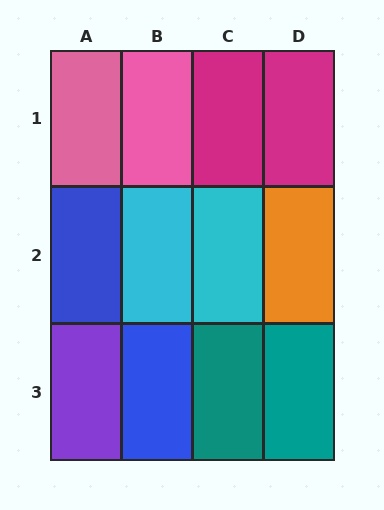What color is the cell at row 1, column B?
Pink.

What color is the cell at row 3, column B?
Blue.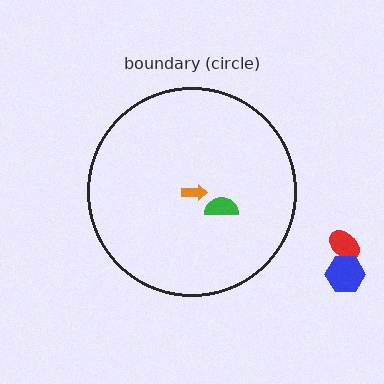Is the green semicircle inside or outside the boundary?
Inside.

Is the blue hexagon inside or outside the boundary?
Outside.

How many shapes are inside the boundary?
2 inside, 2 outside.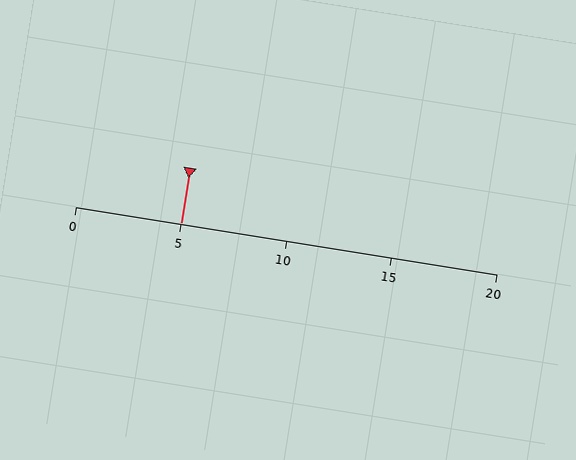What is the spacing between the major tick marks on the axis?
The major ticks are spaced 5 apart.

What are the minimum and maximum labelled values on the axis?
The axis runs from 0 to 20.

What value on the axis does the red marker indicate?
The marker indicates approximately 5.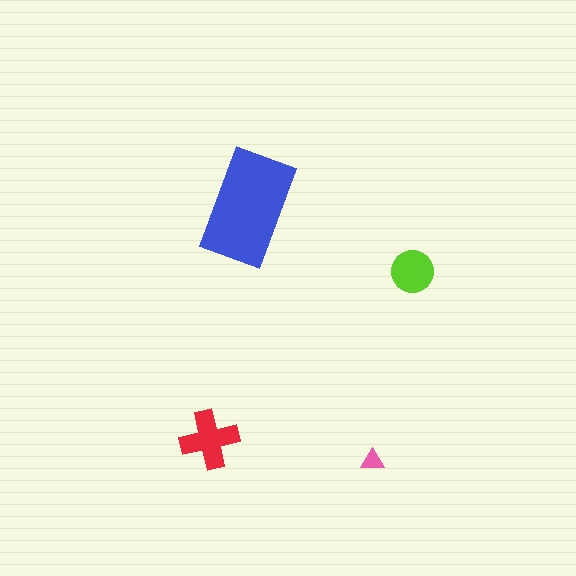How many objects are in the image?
There are 4 objects in the image.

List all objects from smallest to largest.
The pink triangle, the lime circle, the red cross, the blue rectangle.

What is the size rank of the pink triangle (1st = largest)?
4th.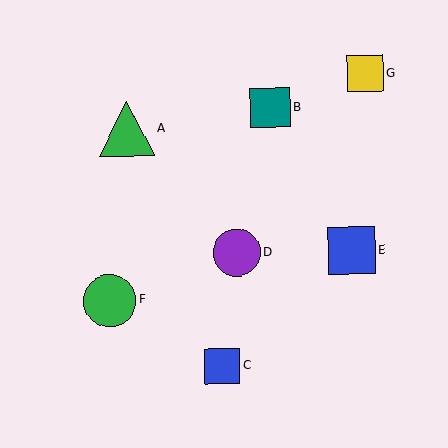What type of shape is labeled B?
Shape B is a teal square.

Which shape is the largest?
The green triangle (labeled A) is the largest.